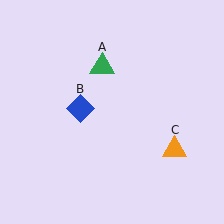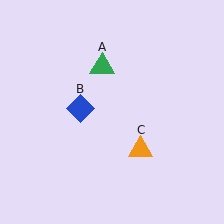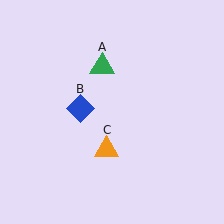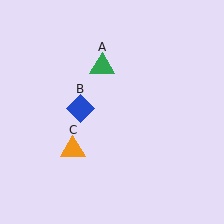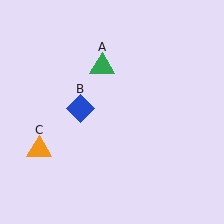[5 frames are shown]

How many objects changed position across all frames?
1 object changed position: orange triangle (object C).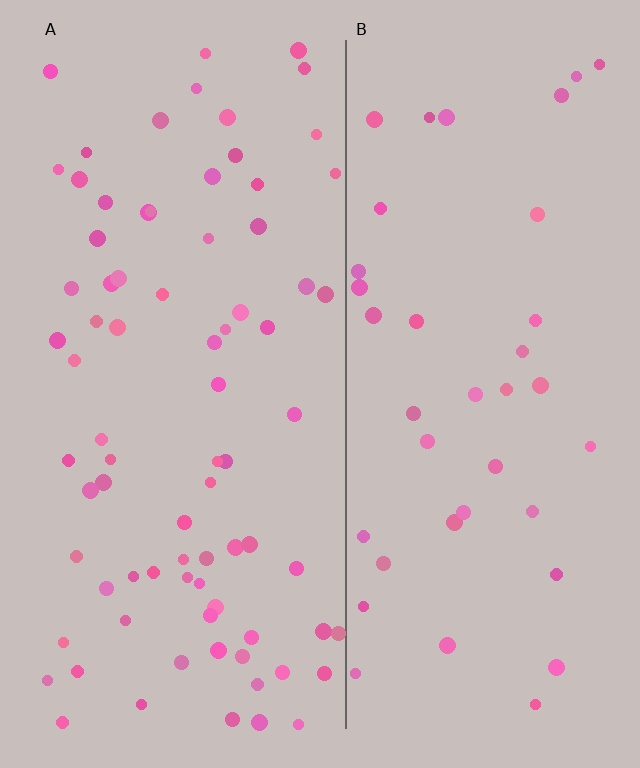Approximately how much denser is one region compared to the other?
Approximately 2.0× — region A over region B.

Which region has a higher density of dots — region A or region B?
A (the left).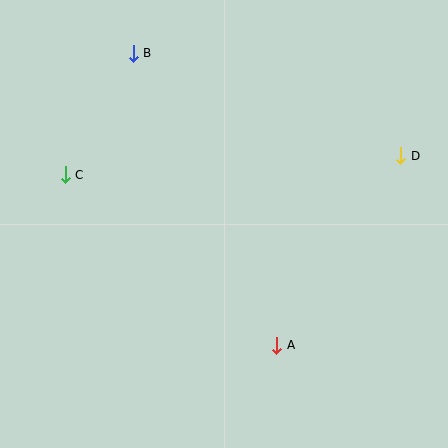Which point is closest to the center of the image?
Point A at (277, 345) is closest to the center.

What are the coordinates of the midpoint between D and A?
The midpoint between D and A is at (339, 250).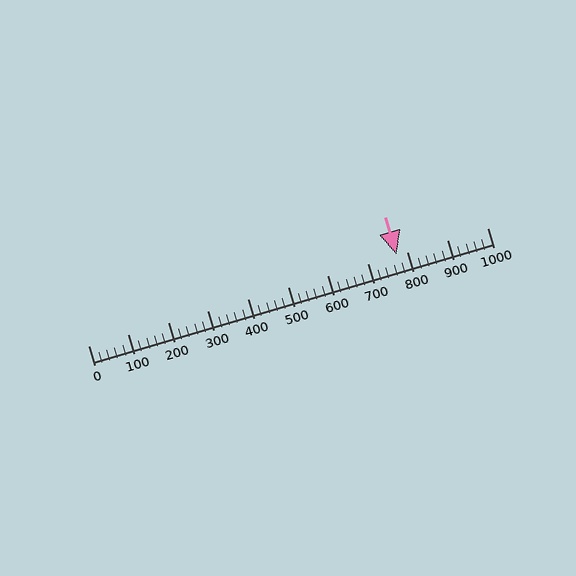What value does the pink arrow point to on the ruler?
The pink arrow points to approximately 774.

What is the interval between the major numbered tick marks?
The major tick marks are spaced 100 units apart.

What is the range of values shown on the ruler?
The ruler shows values from 0 to 1000.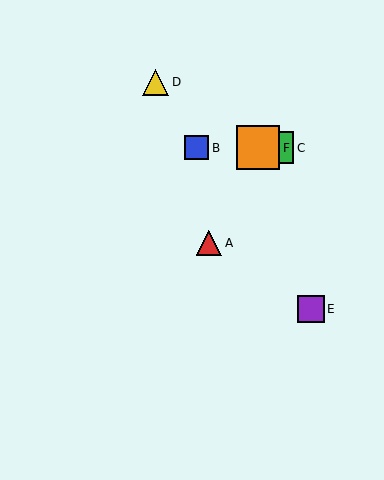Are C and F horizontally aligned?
Yes, both are at y≈148.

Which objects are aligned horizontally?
Objects B, C, F are aligned horizontally.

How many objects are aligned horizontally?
3 objects (B, C, F) are aligned horizontally.